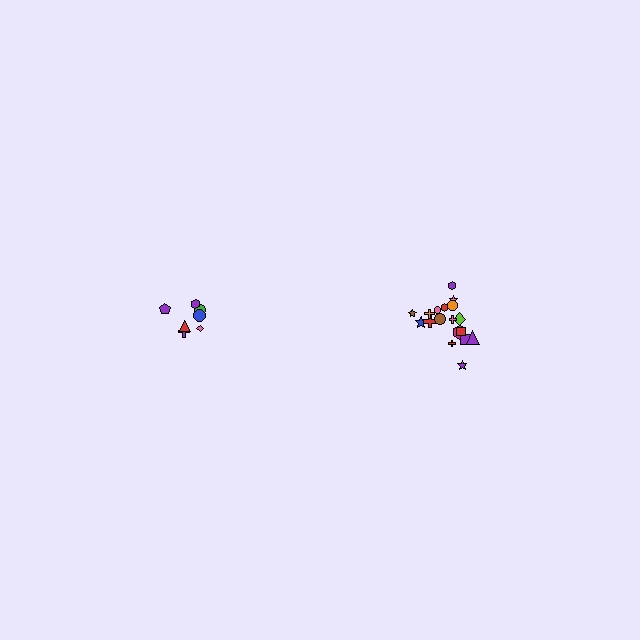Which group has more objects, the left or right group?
The right group.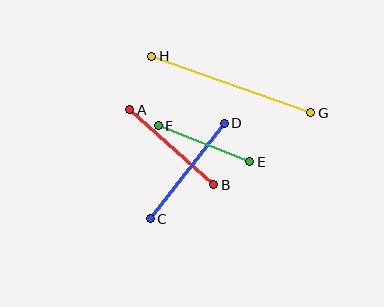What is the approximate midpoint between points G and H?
The midpoint is at approximately (231, 85) pixels.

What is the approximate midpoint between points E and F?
The midpoint is at approximately (204, 144) pixels.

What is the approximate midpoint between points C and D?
The midpoint is at approximately (187, 171) pixels.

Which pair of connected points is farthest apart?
Points G and H are farthest apart.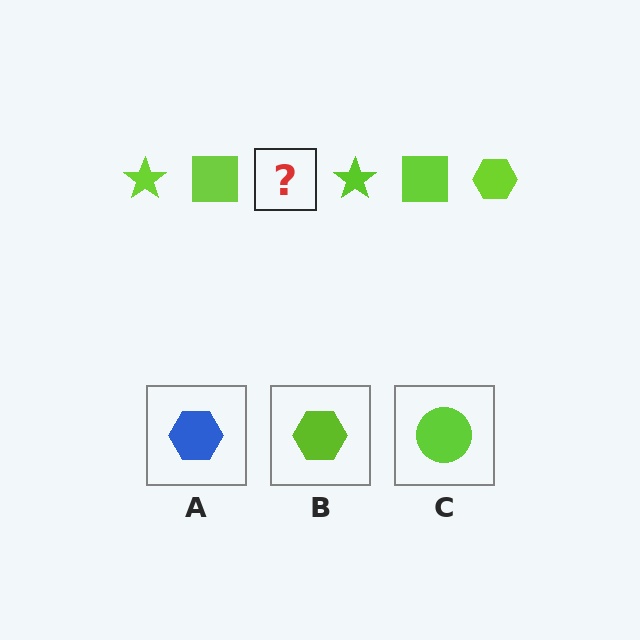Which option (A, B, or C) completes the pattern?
B.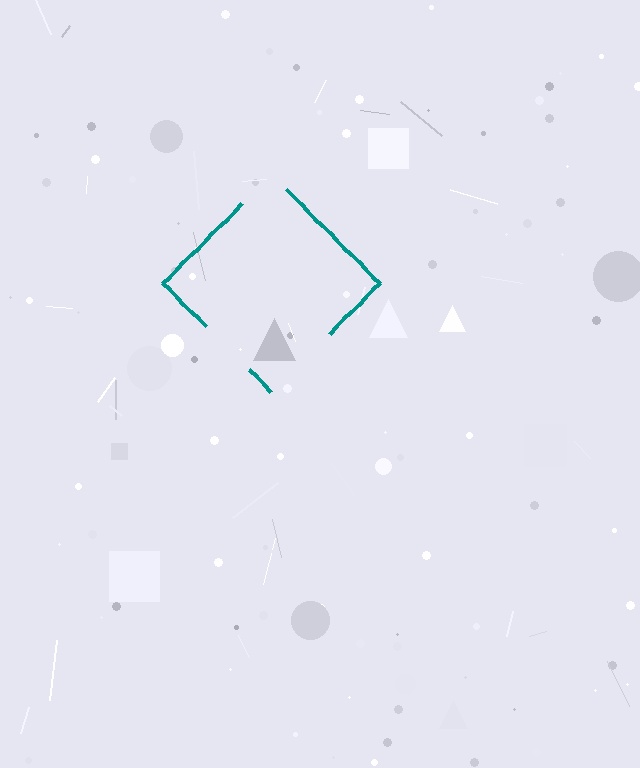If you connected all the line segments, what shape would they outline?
They would outline a diamond.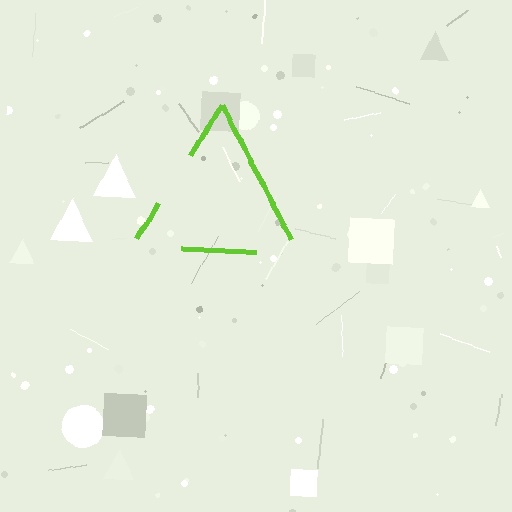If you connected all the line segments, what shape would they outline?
They would outline a triangle.